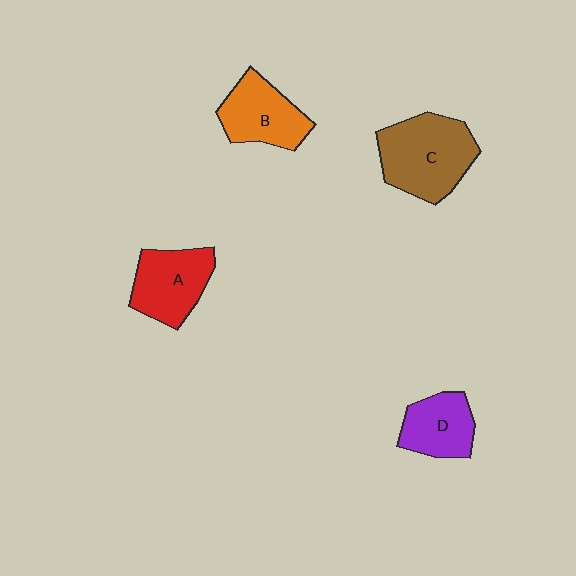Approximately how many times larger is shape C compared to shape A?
Approximately 1.3 times.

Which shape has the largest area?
Shape C (brown).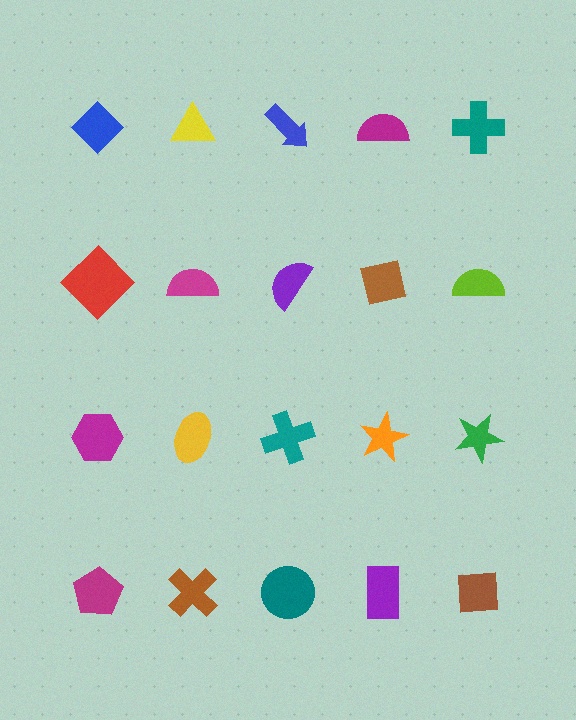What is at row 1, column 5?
A teal cross.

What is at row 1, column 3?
A blue arrow.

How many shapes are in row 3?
5 shapes.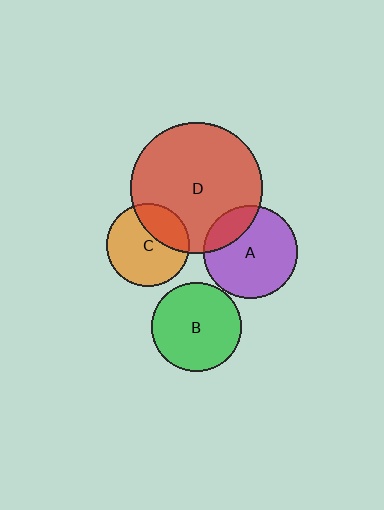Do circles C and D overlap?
Yes.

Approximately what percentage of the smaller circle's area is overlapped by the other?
Approximately 30%.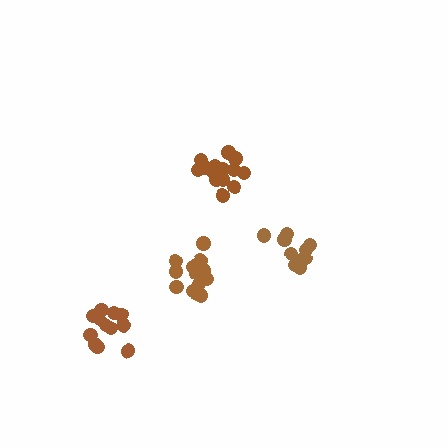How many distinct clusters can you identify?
There are 4 distinct clusters.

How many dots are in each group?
Group 1: 14 dots, Group 2: 12 dots, Group 3: 10 dots, Group 4: 13 dots (49 total).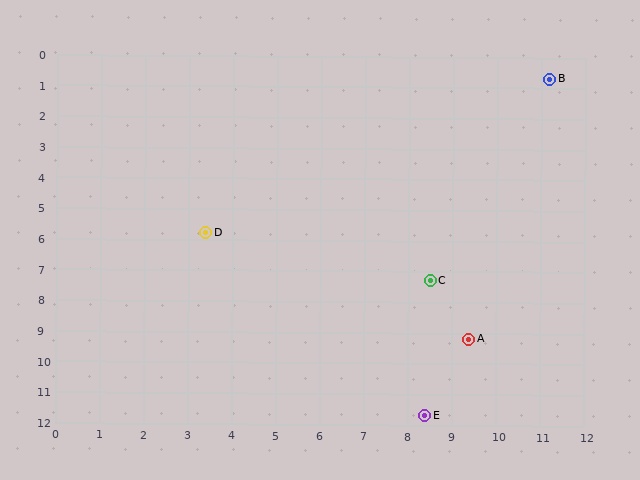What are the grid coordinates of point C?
Point C is at approximately (8.5, 7.3).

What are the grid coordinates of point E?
Point E is at approximately (8.4, 11.7).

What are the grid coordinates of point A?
Point A is at approximately (9.4, 9.2).